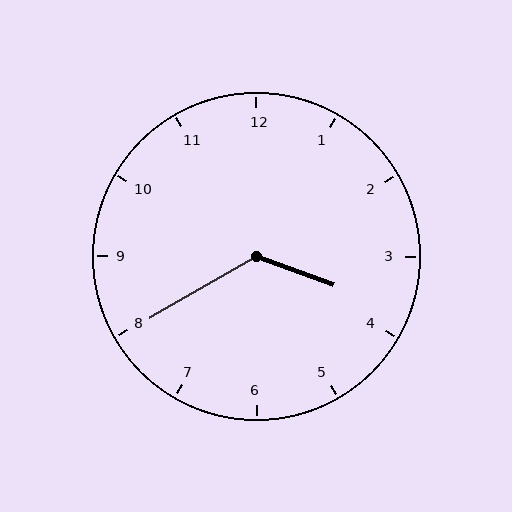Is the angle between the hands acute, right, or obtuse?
It is obtuse.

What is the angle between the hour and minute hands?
Approximately 130 degrees.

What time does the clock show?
3:40.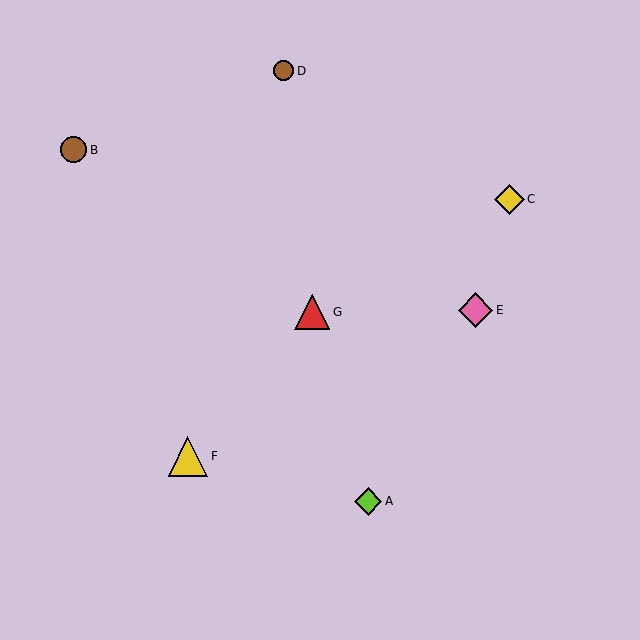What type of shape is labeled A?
Shape A is a lime diamond.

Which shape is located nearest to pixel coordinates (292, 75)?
The brown circle (labeled D) at (283, 71) is nearest to that location.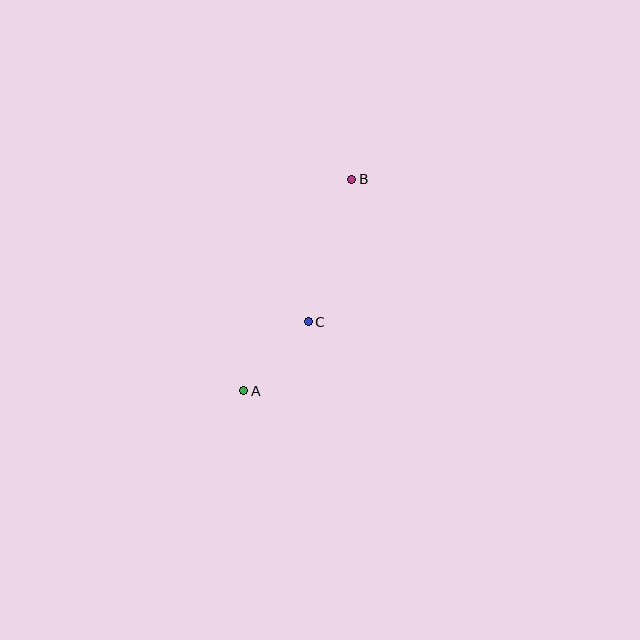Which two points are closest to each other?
Points A and C are closest to each other.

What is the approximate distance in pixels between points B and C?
The distance between B and C is approximately 149 pixels.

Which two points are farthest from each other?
Points A and B are farthest from each other.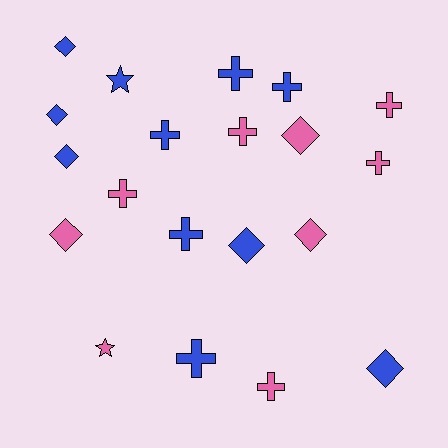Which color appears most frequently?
Blue, with 11 objects.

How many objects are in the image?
There are 20 objects.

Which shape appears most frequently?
Cross, with 10 objects.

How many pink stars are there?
There is 1 pink star.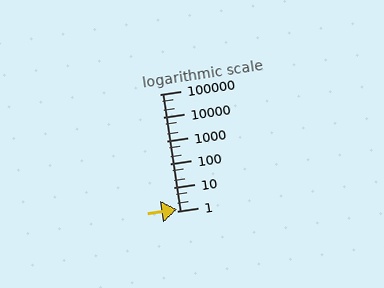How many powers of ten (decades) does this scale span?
The scale spans 5 decades, from 1 to 100000.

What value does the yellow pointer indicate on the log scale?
The pointer indicates approximately 1.2.